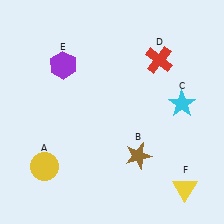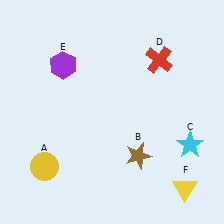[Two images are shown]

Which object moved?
The cyan star (C) moved down.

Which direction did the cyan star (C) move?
The cyan star (C) moved down.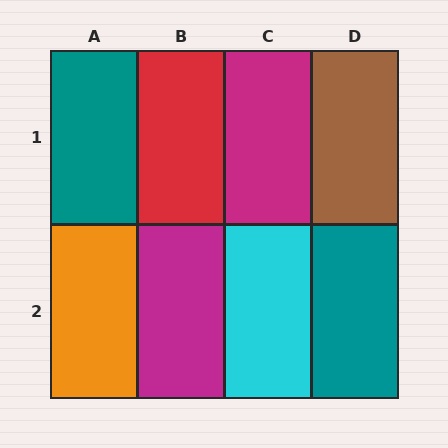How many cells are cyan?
1 cell is cyan.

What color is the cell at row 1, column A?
Teal.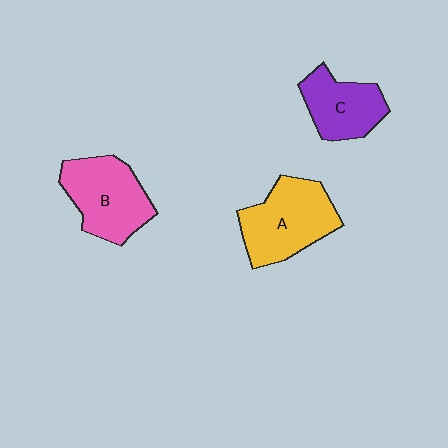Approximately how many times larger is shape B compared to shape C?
Approximately 1.3 times.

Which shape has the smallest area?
Shape C (purple).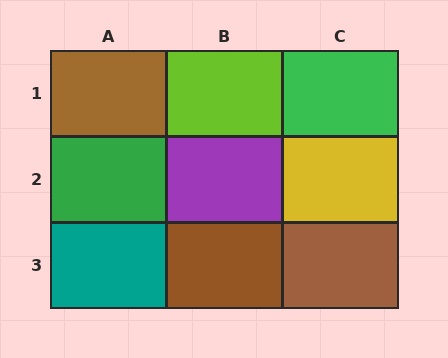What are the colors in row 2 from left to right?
Green, purple, yellow.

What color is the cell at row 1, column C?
Green.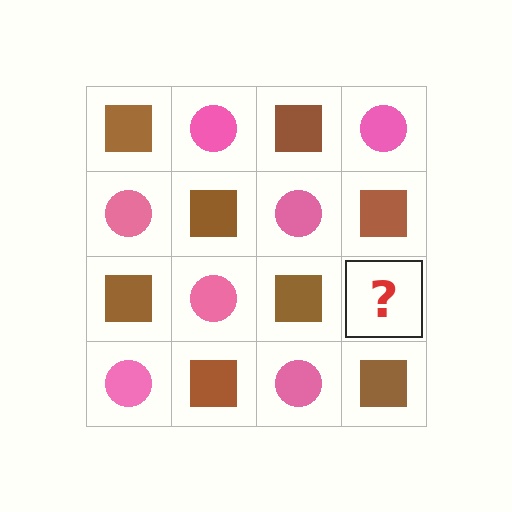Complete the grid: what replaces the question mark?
The question mark should be replaced with a pink circle.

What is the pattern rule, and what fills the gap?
The rule is that it alternates brown square and pink circle in a checkerboard pattern. The gap should be filled with a pink circle.